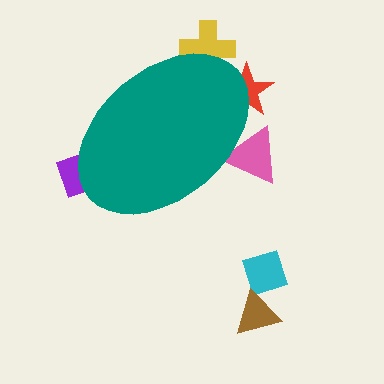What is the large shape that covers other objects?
A teal ellipse.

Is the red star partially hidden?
Yes, the red star is partially hidden behind the teal ellipse.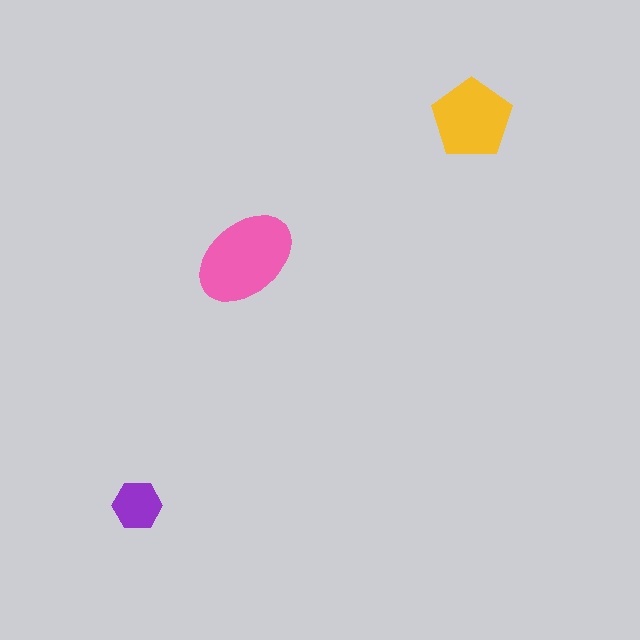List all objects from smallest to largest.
The purple hexagon, the yellow pentagon, the pink ellipse.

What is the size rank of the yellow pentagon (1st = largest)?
2nd.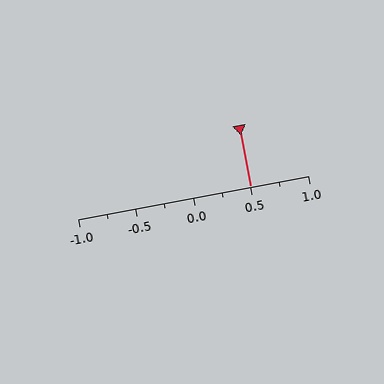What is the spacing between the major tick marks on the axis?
The major ticks are spaced 0.5 apart.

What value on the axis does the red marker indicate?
The marker indicates approximately 0.5.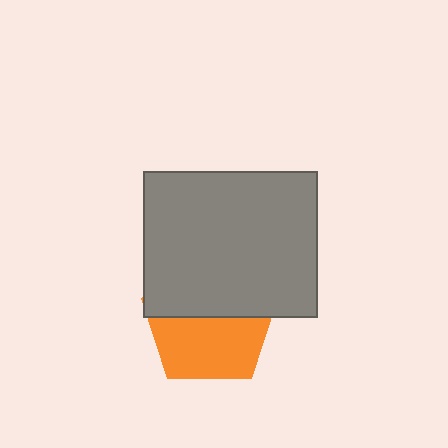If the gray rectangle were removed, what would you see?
You would see the complete orange pentagon.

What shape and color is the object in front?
The object in front is a gray rectangle.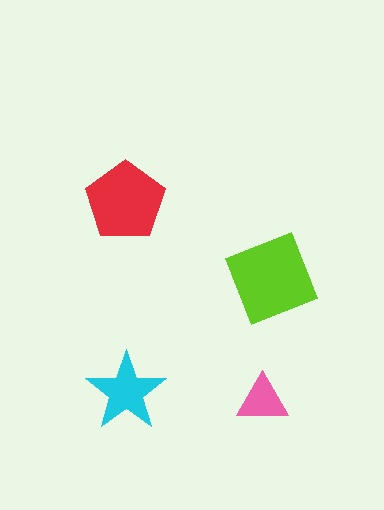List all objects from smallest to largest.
The pink triangle, the cyan star, the red pentagon, the lime diamond.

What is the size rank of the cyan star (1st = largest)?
3rd.